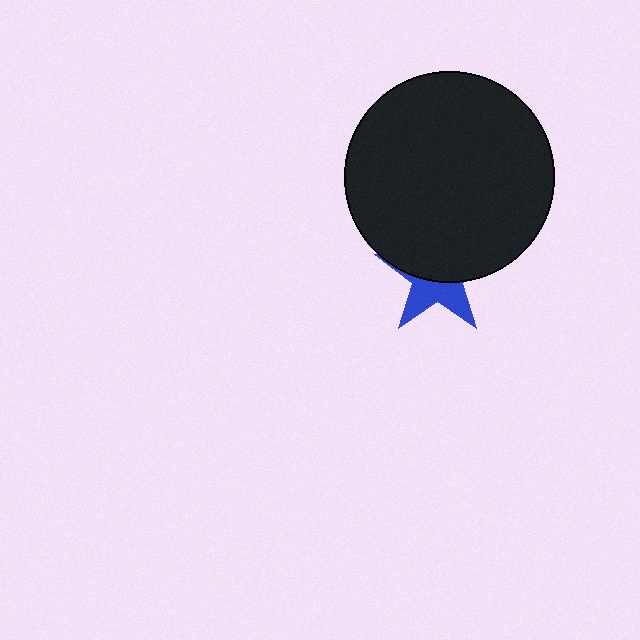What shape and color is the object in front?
The object in front is a black circle.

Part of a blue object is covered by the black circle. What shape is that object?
It is a star.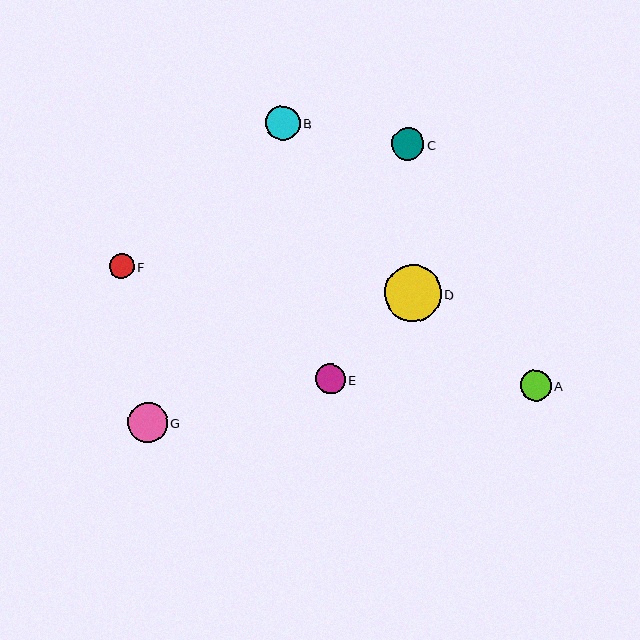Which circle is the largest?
Circle D is the largest with a size of approximately 57 pixels.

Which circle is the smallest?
Circle F is the smallest with a size of approximately 24 pixels.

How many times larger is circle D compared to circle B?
Circle D is approximately 1.6 times the size of circle B.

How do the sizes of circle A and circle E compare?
Circle A and circle E are approximately the same size.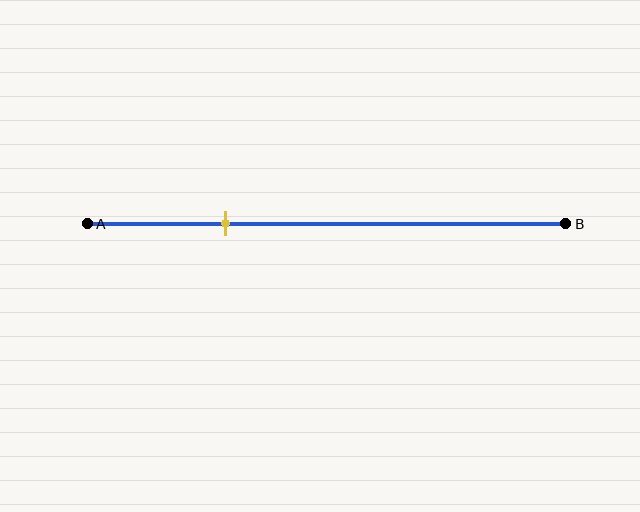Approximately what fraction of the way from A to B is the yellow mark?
The yellow mark is approximately 30% of the way from A to B.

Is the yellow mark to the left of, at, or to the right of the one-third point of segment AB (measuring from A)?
The yellow mark is to the left of the one-third point of segment AB.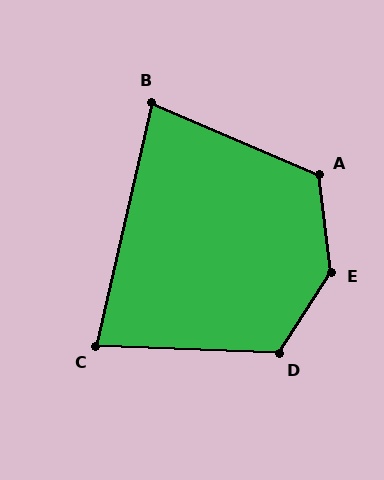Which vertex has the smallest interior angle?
C, at approximately 79 degrees.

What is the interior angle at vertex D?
Approximately 120 degrees (obtuse).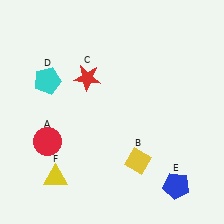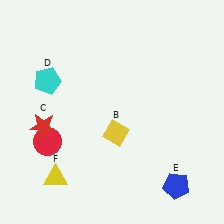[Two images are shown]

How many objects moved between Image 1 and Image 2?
2 objects moved between the two images.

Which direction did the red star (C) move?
The red star (C) moved down.